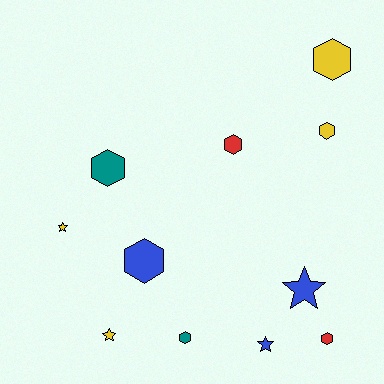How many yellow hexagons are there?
There are 2 yellow hexagons.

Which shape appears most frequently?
Hexagon, with 7 objects.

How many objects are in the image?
There are 11 objects.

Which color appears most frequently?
Yellow, with 4 objects.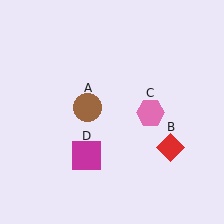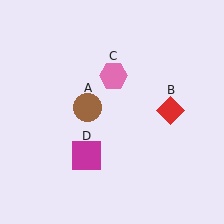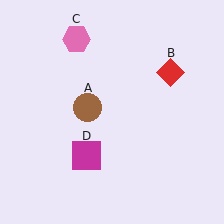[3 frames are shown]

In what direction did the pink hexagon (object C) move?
The pink hexagon (object C) moved up and to the left.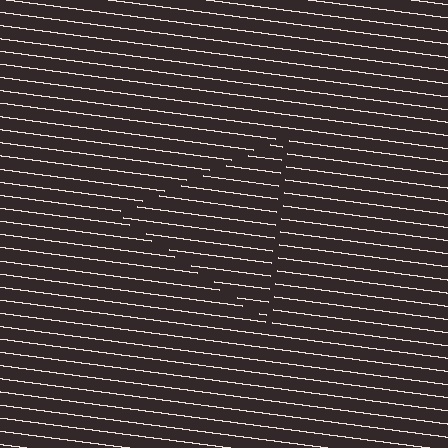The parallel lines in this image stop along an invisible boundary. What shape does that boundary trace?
An illusory triangle. The interior of the shape contains the same grating, shifted by half a period — the contour is defined by the phase discontinuity where line-ends from the inner and outer gratings abut.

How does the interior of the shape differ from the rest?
The interior of the shape contains the same grating, shifted by half a period — the contour is defined by the phase discontinuity where line-ends from the inner and outer gratings abut.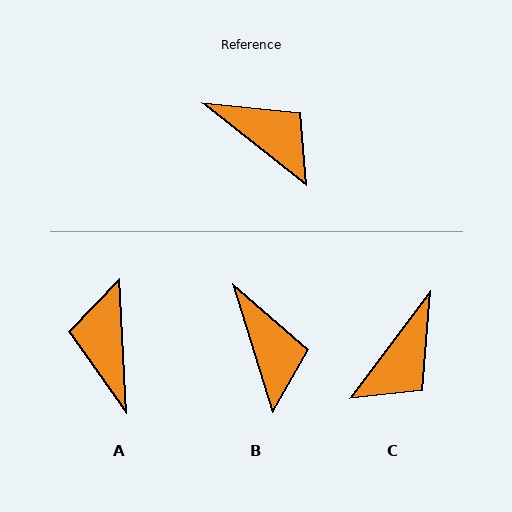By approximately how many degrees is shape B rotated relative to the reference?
Approximately 35 degrees clockwise.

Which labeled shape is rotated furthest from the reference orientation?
A, about 131 degrees away.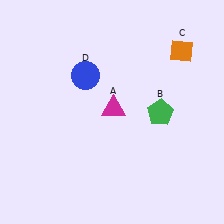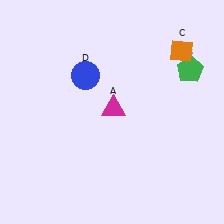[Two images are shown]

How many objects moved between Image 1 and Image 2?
1 object moved between the two images.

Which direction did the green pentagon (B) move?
The green pentagon (B) moved up.